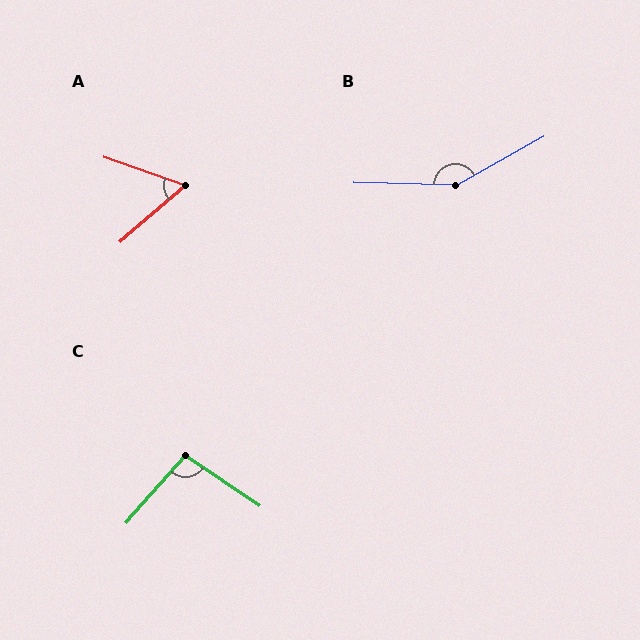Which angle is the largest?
B, at approximately 149 degrees.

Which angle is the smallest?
A, at approximately 60 degrees.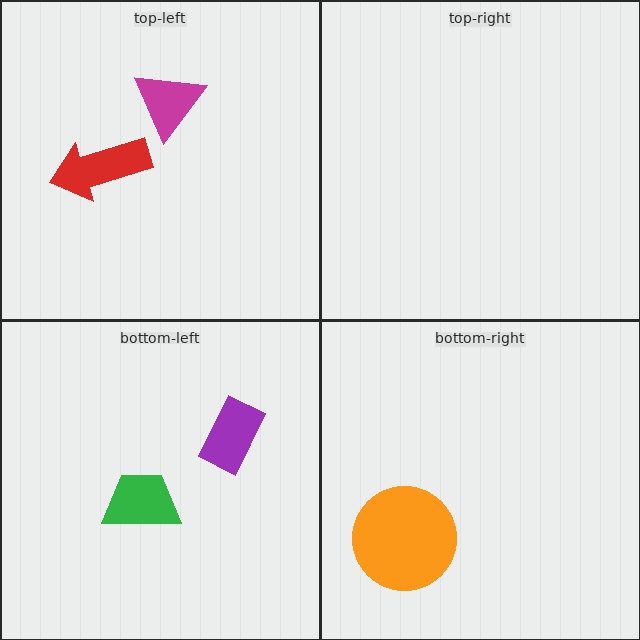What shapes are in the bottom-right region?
The orange circle.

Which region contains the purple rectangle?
The bottom-left region.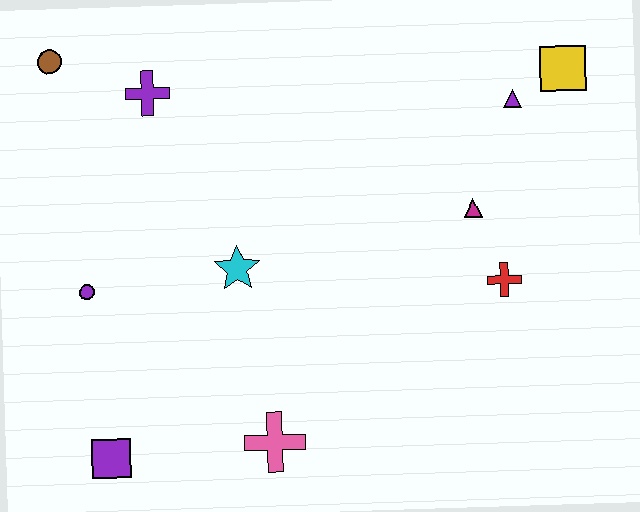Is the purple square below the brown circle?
Yes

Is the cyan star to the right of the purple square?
Yes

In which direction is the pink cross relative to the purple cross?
The pink cross is below the purple cross.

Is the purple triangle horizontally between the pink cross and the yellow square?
Yes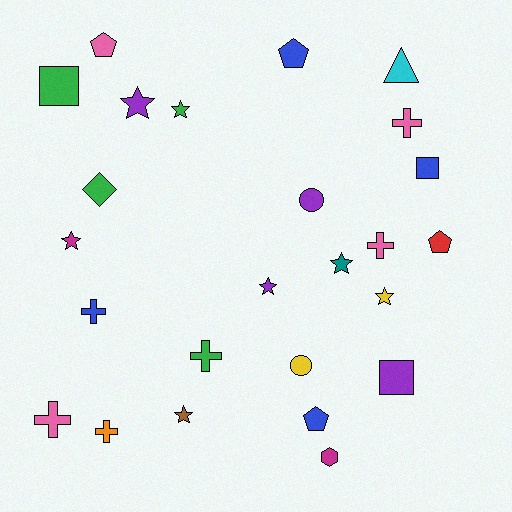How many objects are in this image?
There are 25 objects.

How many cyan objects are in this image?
There is 1 cyan object.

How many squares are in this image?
There are 3 squares.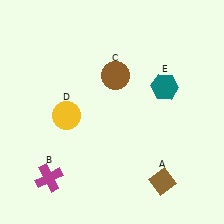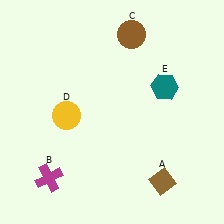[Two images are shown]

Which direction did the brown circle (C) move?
The brown circle (C) moved up.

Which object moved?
The brown circle (C) moved up.